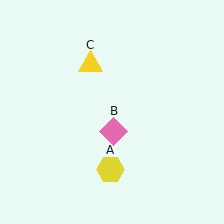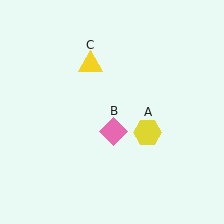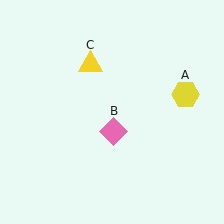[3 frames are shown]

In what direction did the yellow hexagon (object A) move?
The yellow hexagon (object A) moved up and to the right.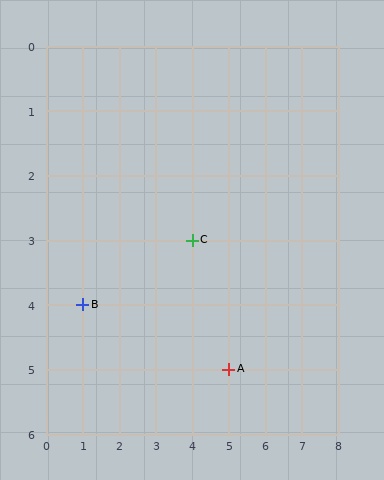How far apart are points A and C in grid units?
Points A and C are 1 column and 2 rows apart (about 2.2 grid units diagonally).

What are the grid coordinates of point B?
Point B is at grid coordinates (1, 4).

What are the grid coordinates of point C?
Point C is at grid coordinates (4, 3).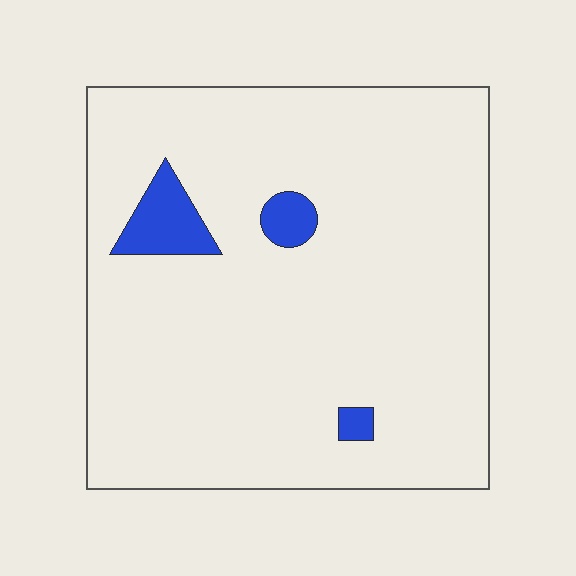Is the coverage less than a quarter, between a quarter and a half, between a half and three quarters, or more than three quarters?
Less than a quarter.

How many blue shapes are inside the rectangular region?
3.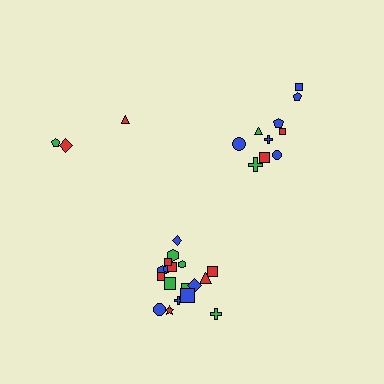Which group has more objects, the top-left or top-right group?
The top-right group.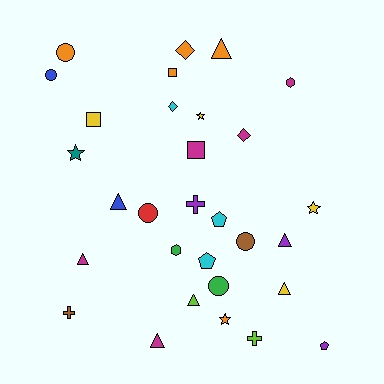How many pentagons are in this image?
There are 3 pentagons.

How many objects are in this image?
There are 30 objects.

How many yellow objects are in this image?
There are 4 yellow objects.